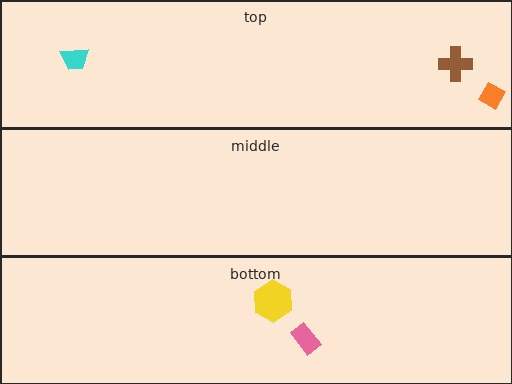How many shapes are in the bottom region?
2.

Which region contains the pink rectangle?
The bottom region.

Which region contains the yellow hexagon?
The bottom region.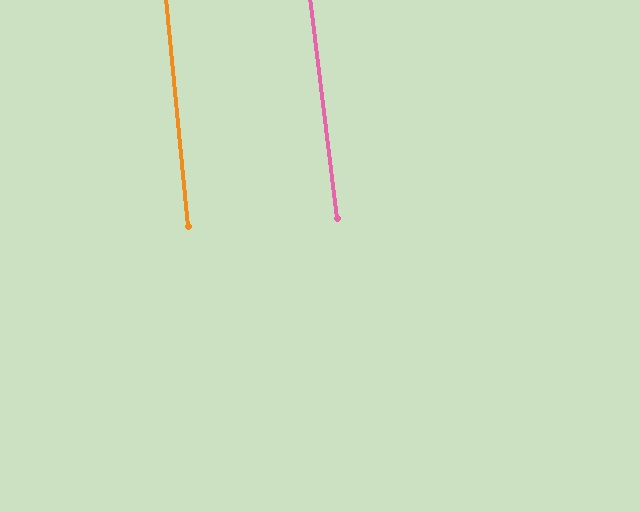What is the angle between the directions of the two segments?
Approximately 1 degree.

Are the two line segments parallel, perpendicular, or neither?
Parallel — their directions differ by only 1.4°.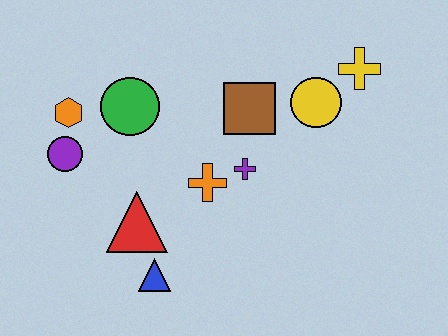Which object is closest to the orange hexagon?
The purple circle is closest to the orange hexagon.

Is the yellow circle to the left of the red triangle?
No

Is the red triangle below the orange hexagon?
Yes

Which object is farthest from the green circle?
The yellow cross is farthest from the green circle.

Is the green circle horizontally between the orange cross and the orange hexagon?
Yes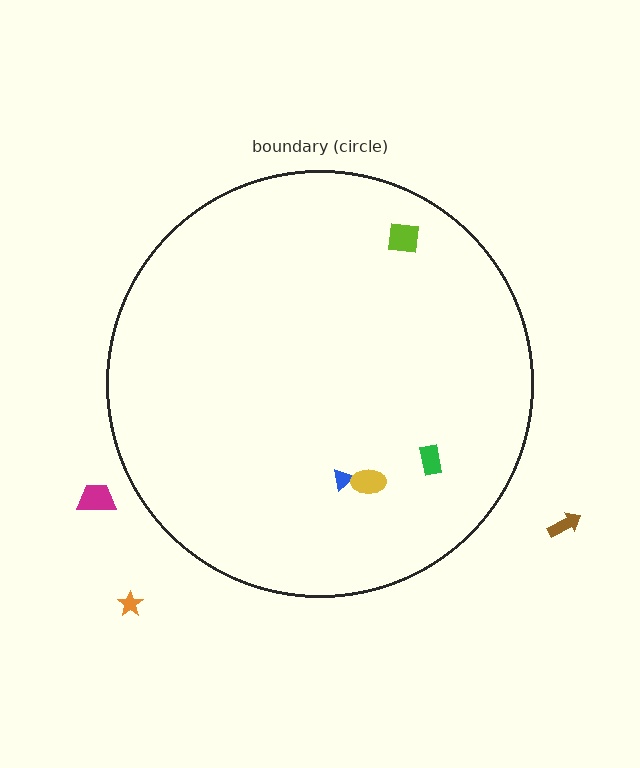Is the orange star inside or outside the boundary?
Outside.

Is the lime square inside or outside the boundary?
Inside.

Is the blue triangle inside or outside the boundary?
Inside.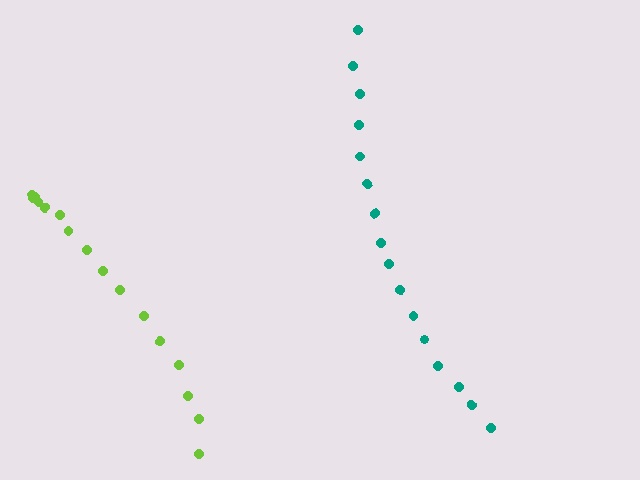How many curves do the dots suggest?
There are 2 distinct paths.